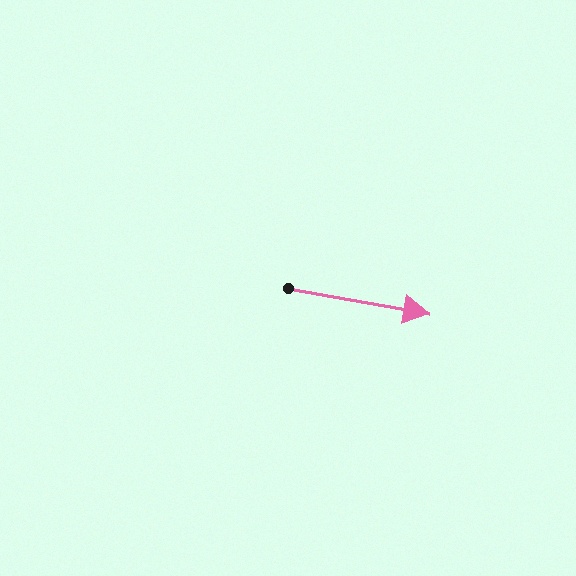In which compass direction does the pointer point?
East.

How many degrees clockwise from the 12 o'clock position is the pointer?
Approximately 100 degrees.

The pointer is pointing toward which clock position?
Roughly 3 o'clock.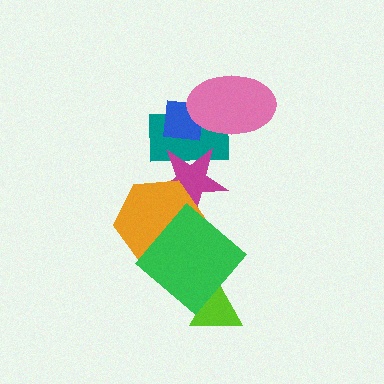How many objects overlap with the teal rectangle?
3 objects overlap with the teal rectangle.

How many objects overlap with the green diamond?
2 objects overlap with the green diamond.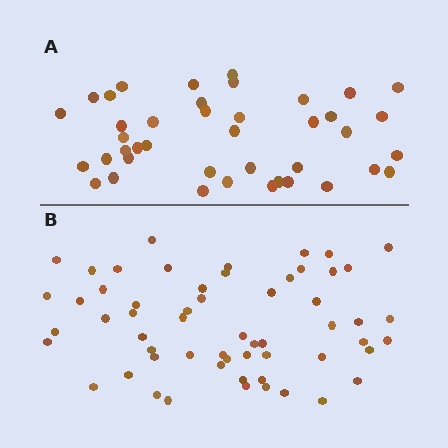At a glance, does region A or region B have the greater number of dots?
Region B (the bottom region) has more dots.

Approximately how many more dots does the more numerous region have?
Region B has approximately 15 more dots than region A.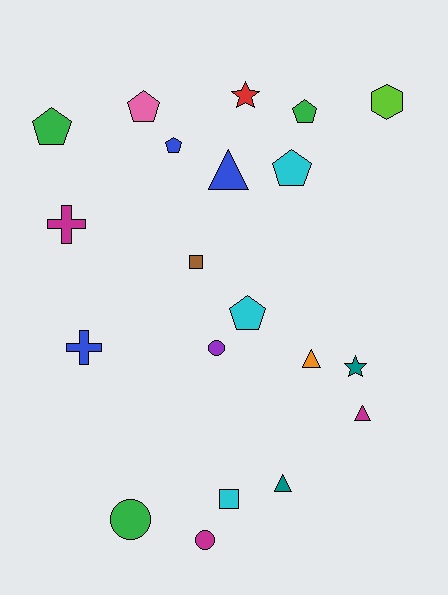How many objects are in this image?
There are 20 objects.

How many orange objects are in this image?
There is 1 orange object.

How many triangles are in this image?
There are 4 triangles.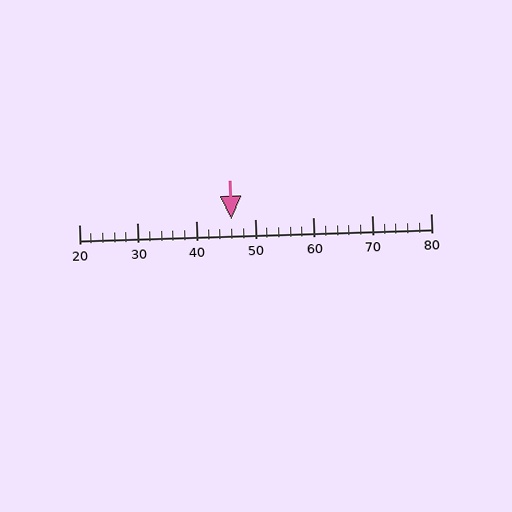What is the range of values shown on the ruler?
The ruler shows values from 20 to 80.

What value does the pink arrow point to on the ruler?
The pink arrow points to approximately 46.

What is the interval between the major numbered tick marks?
The major tick marks are spaced 10 units apart.